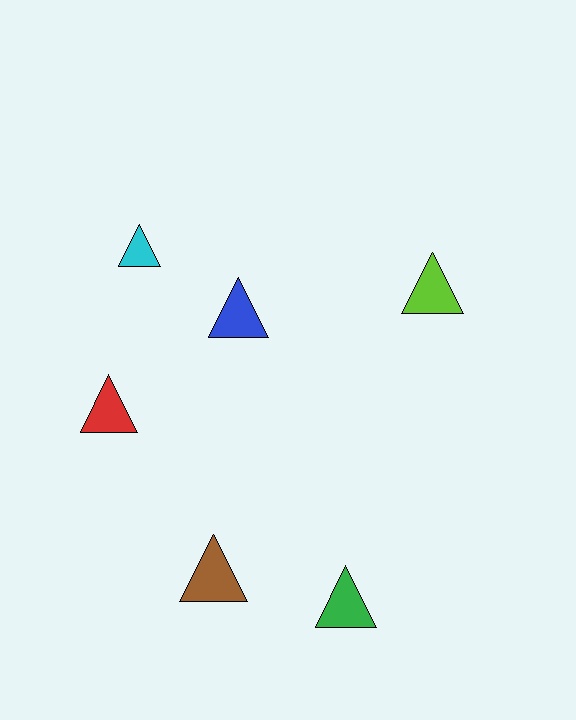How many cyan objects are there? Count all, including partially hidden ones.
There is 1 cyan object.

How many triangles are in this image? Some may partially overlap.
There are 6 triangles.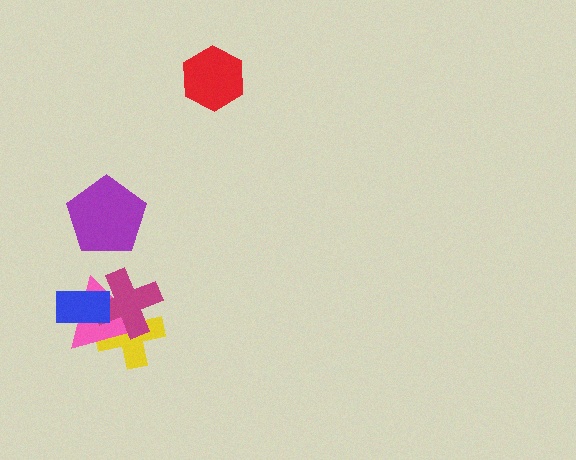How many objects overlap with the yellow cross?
3 objects overlap with the yellow cross.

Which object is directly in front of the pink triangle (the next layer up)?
The magenta cross is directly in front of the pink triangle.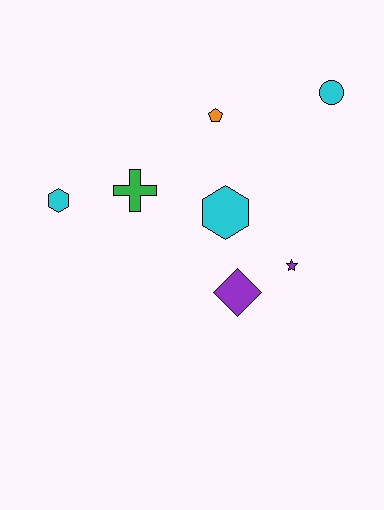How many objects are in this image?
There are 7 objects.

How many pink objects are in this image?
There are no pink objects.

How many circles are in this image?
There is 1 circle.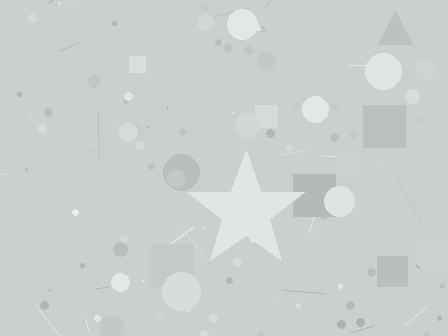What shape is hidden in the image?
A star is hidden in the image.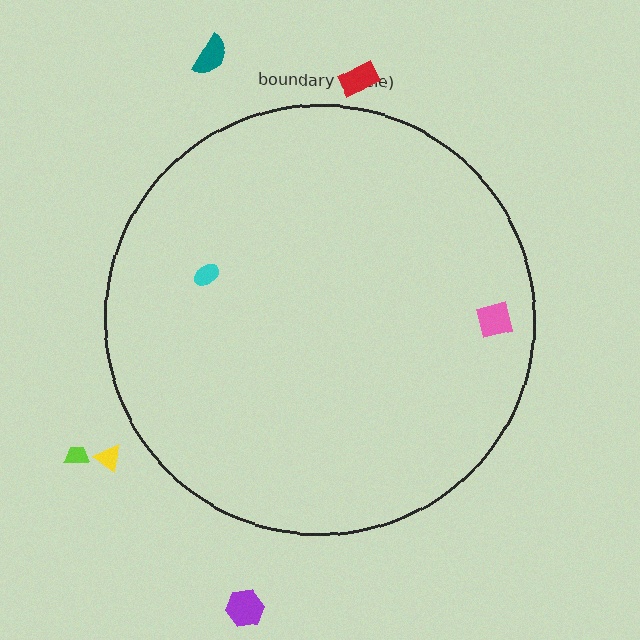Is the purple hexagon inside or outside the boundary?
Outside.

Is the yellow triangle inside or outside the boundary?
Outside.